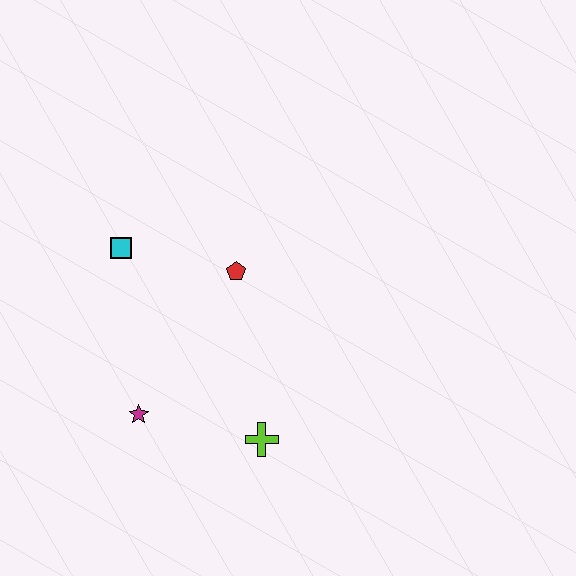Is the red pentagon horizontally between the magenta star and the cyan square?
No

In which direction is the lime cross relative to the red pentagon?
The lime cross is below the red pentagon.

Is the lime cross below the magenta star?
Yes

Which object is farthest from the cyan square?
The lime cross is farthest from the cyan square.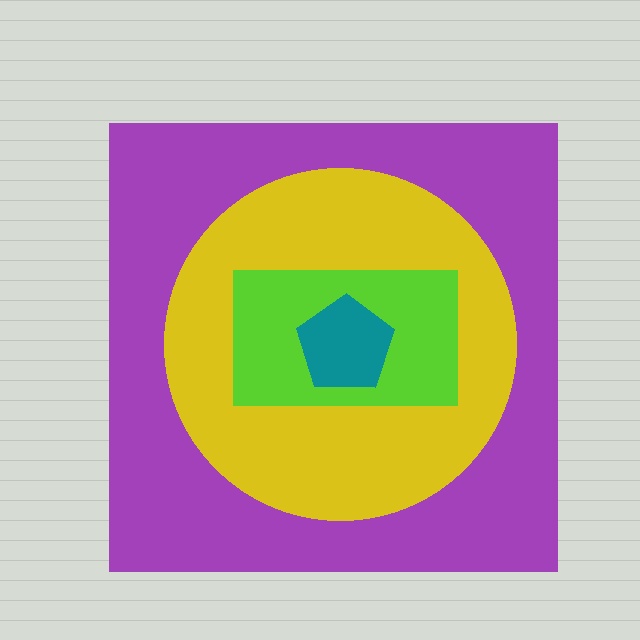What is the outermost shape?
The purple square.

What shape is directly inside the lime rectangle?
The teal pentagon.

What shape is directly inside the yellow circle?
The lime rectangle.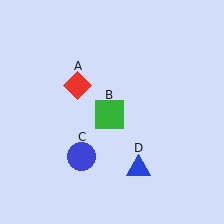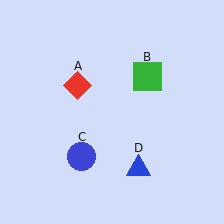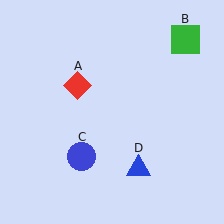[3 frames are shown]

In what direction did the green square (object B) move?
The green square (object B) moved up and to the right.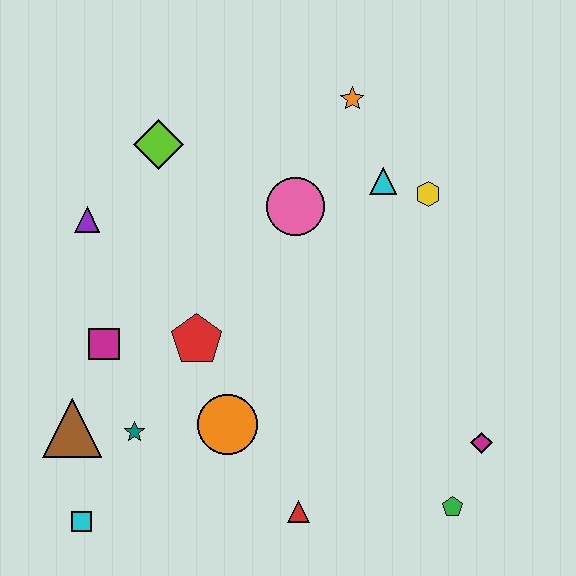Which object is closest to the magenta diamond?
The green pentagon is closest to the magenta diamond.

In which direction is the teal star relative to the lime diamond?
The teal star is below the lime diamond.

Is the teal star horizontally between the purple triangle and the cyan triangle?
Yes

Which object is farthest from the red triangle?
The orange star is farthest from the red triangle.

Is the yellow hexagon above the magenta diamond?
Yes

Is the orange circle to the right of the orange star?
No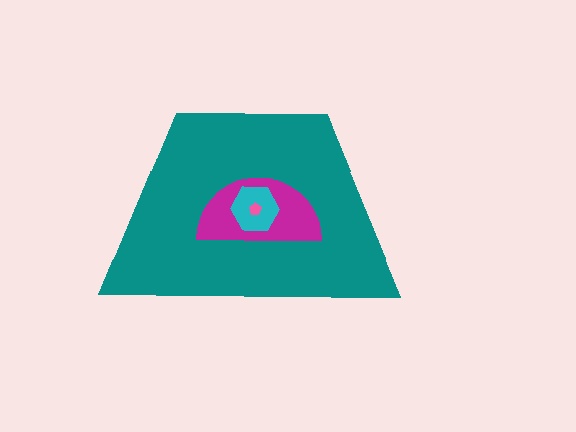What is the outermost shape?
The teal trapezoid.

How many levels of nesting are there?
4.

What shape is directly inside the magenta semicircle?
The cyan hexagon.